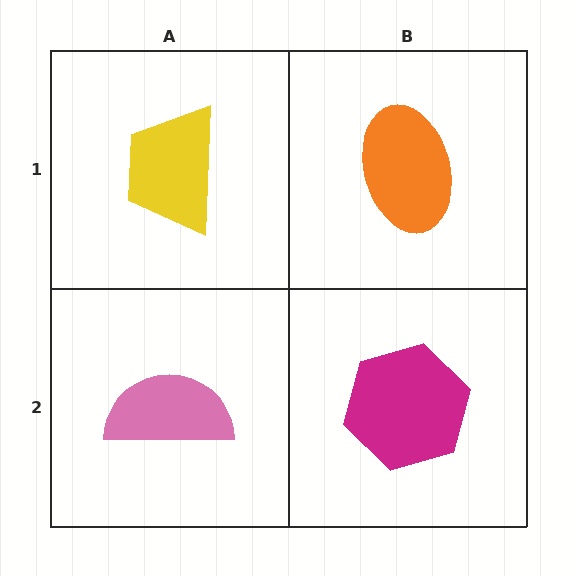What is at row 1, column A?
A yellow trapezoid.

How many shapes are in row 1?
2 shapes.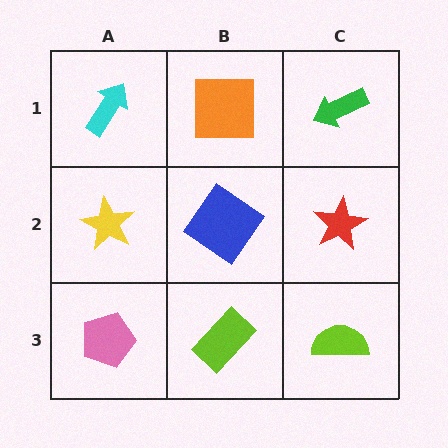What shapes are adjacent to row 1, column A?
A yellow star (row 2, column A), an orange square (row 1, column B).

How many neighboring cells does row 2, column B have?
4.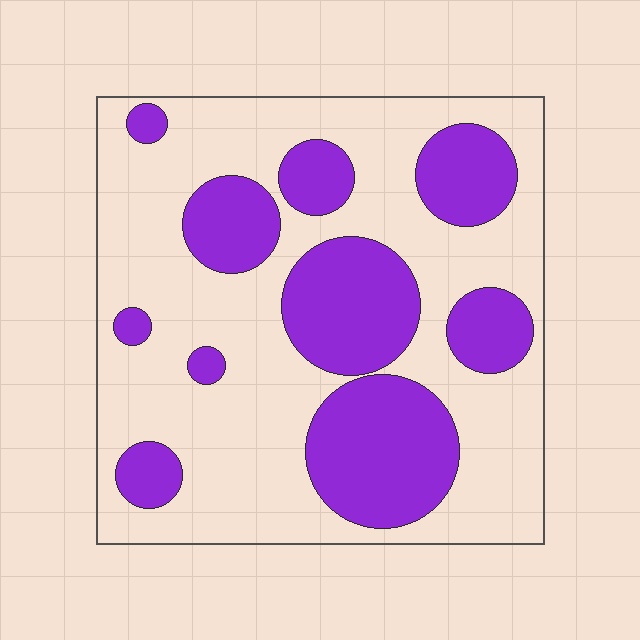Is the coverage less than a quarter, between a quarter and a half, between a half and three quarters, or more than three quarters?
Between a quarter and a half.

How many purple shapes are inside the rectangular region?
10.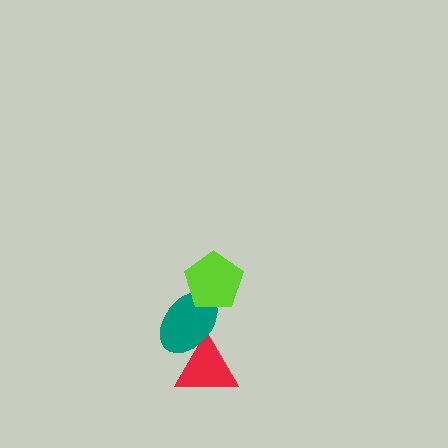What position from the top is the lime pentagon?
The lime pentagon is 1st from the top.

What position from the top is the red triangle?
The red triangle is 3rd from the top.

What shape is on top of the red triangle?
The teal ellipse is on top of the red triangle.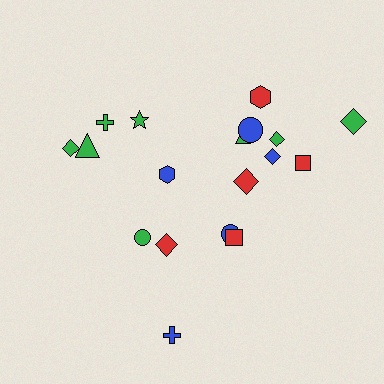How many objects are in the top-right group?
There are 8 objects.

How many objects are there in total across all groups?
There are 18 objects.